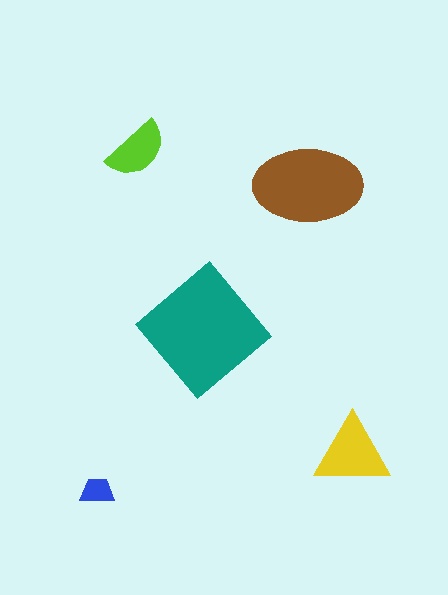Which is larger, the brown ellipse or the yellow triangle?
The brown ellipse.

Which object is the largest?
The teal diamond.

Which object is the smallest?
The blue trapezoid.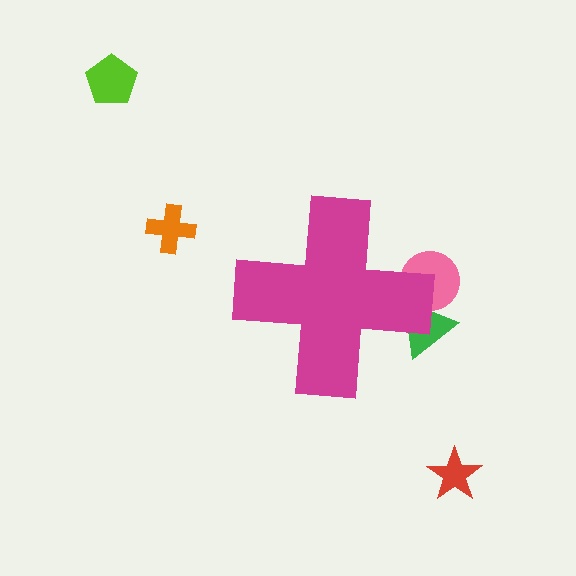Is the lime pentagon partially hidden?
No, the lime pentagon is fully visible.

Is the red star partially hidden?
No, the red star is fully visible.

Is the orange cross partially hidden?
No, the orange cross is fully visible.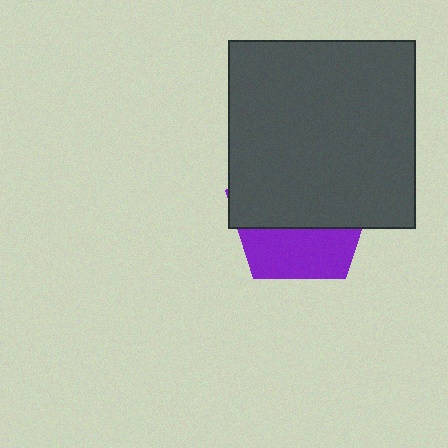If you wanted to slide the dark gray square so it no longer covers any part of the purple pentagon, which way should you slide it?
Slide it up — that is the most direct way to separate the two shapes.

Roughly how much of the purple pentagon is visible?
A small part of it is visible (roughly 37%).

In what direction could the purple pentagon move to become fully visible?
The purple pentagon could move down. That would shift it out from behind the dark gray square entirely.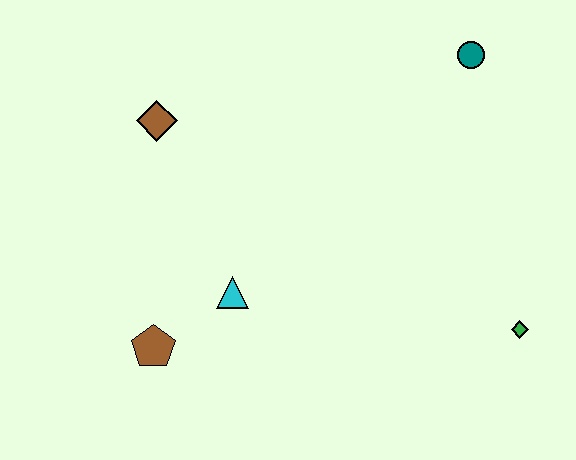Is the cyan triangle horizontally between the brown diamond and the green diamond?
Yes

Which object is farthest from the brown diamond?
The green diamond is farthest from the brown diamond.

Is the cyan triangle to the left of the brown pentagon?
No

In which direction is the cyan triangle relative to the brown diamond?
The cyan triangle is below the brown diamond.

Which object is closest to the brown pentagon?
The cyan triangle is closest to the brown pentagon.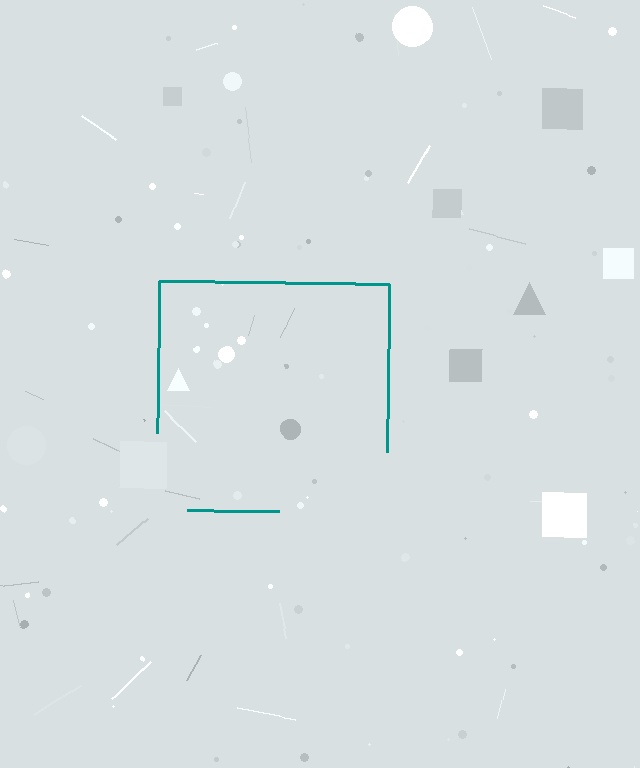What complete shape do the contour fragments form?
The contour fragments form a square.